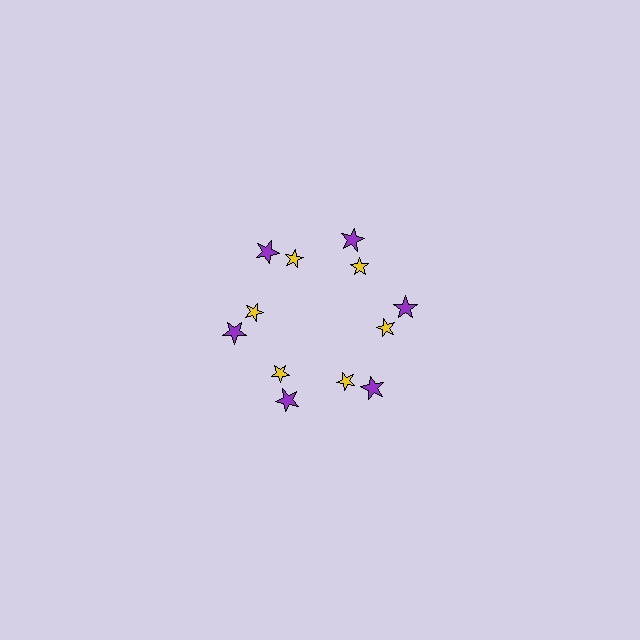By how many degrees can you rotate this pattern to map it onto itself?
The pattern maps onto itself every 60 degrees of rotation.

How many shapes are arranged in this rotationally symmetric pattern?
There are 12 shapes, arranged in 6 groups of 2.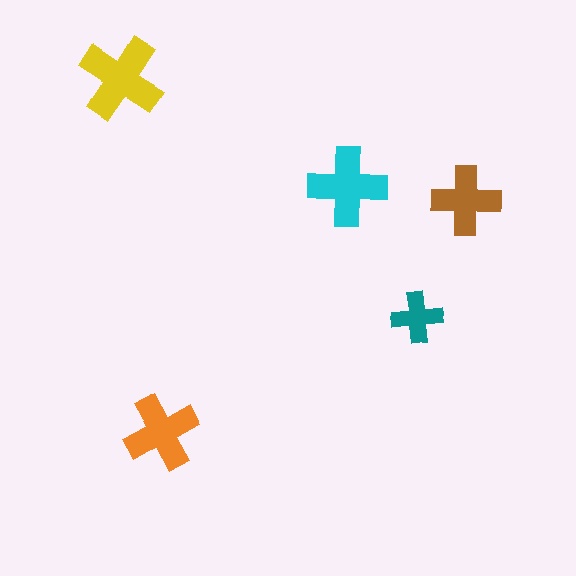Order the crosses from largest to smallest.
the yellow one, the cyan one, the orange one, the brown one, the teal one.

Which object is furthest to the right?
The brown cross is rightmost.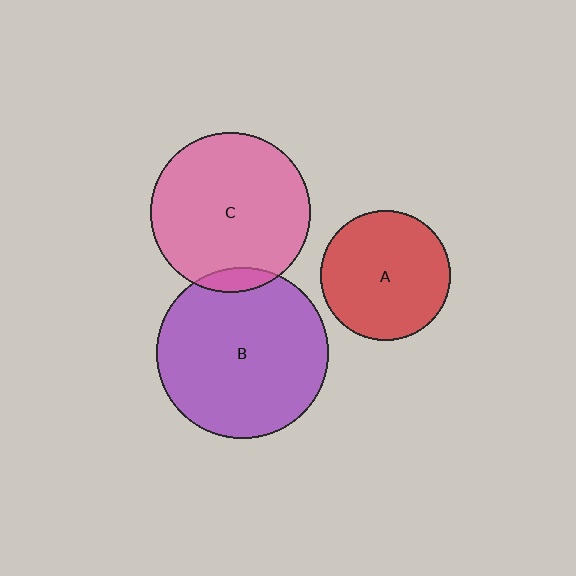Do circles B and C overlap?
Yes.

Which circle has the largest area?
Circle B (purple).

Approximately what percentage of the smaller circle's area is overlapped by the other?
Approximately 5%.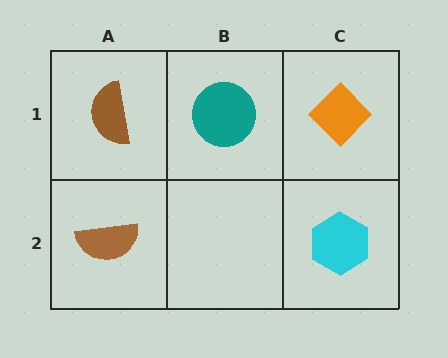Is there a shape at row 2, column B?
No, that cell is empty.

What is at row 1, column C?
An orange diamond.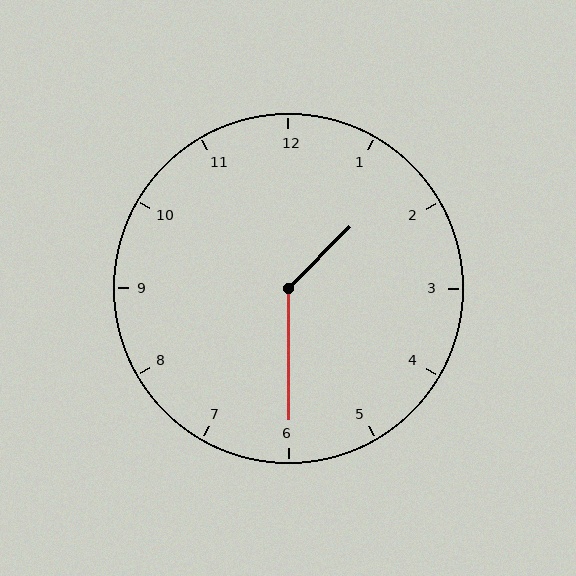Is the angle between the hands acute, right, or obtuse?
It is obtuse.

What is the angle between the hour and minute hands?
Approximately 135 degrees.